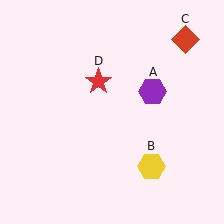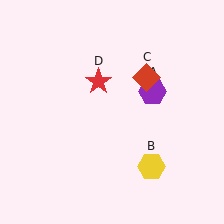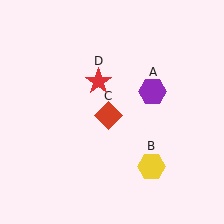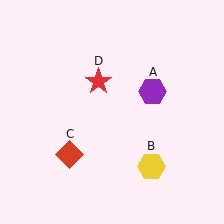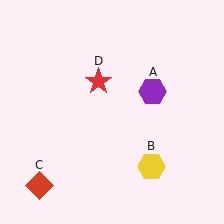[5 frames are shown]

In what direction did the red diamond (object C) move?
The red diamond (object C) moved down and to the left.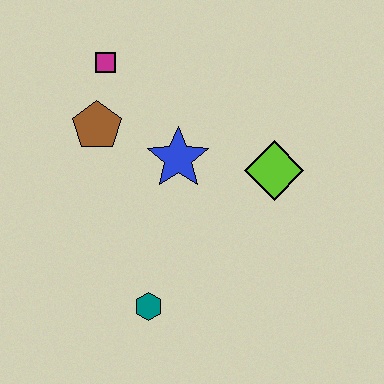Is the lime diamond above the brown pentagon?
No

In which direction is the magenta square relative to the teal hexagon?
The magenta square is above the teal hexagon.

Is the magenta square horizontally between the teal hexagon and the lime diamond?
No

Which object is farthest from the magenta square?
The teal hexagon is farthest from the magenta square.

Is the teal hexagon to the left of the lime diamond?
Yes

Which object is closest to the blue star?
The brown pentagon is closest to the blue star.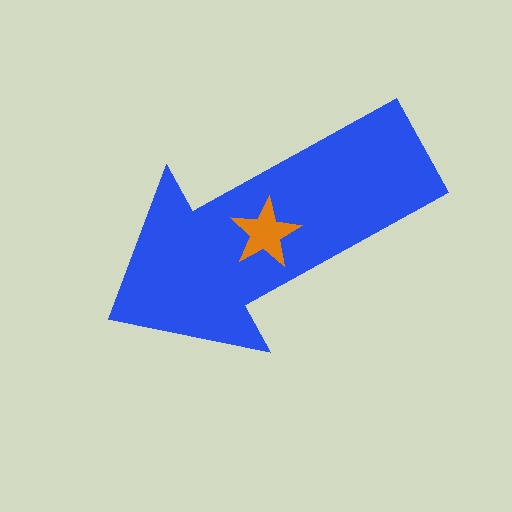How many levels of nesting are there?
2.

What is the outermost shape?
The blue arrow.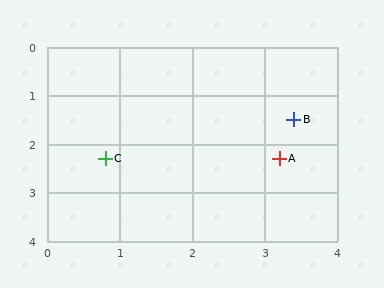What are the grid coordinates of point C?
Point C is at approximately (0.8, 2.3).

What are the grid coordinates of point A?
Point A is at approximately (3.2, 2.3).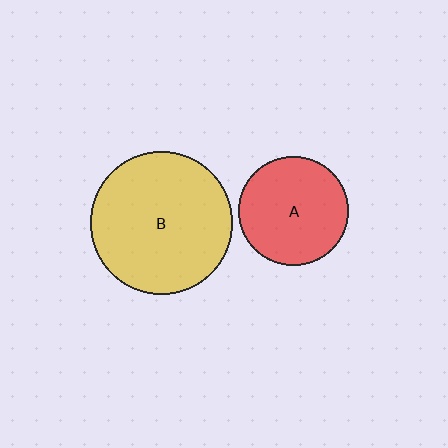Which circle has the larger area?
Circle B (yellow).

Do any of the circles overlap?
No, none of the circles overlap.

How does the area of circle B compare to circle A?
Approximately 1.7 times.